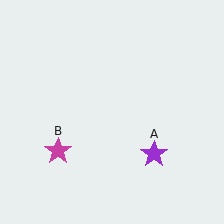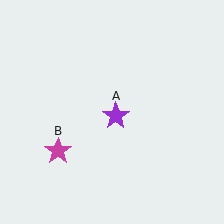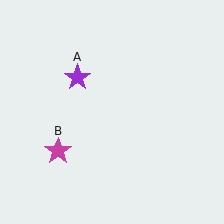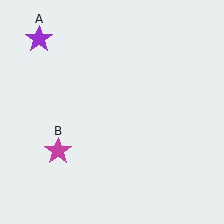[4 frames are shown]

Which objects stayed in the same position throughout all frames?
Magenta star (object B) remained stationary.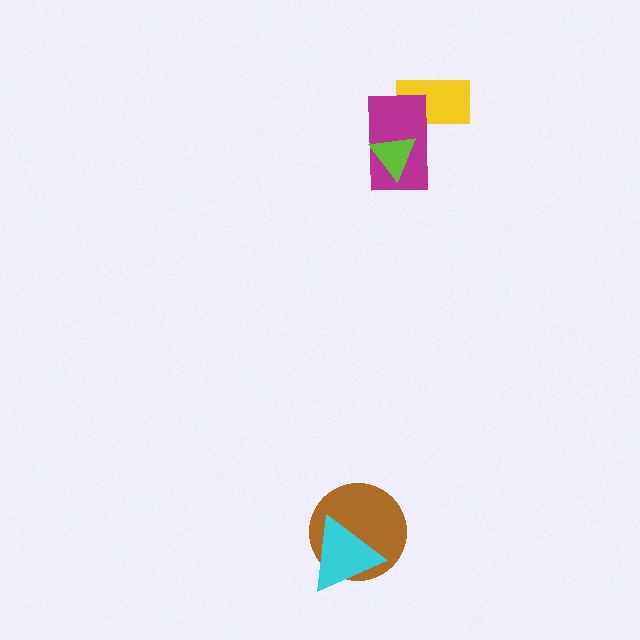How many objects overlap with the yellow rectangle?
1 object overlaps with the yellow rectangle.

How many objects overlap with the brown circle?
1 object overlaps with the brown circle.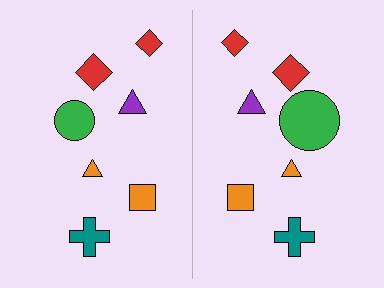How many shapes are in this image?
There are 14 shapes in this image.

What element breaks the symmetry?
The green circle on the right side has a different size than its mirror counterpart.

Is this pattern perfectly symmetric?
No, the pattern is not perfectly symmetric. The green circle on the right side has a different size than its mirror counterpart.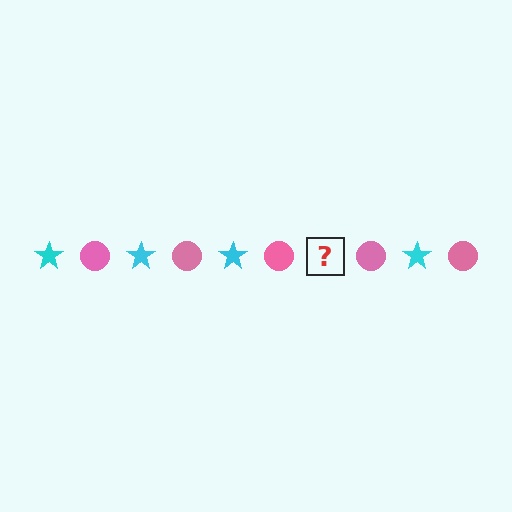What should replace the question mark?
The question mark should be replaced with a cyan star.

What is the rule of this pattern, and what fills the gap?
The rule is that the pattern alternates between cyan star and pink circle. The gap should be filled with a cyan star.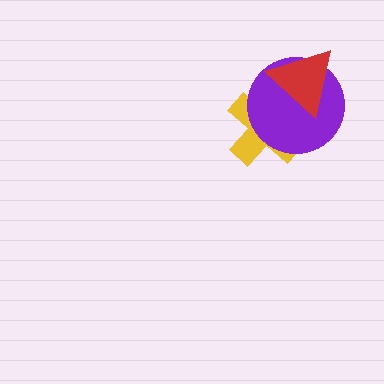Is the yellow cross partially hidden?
Yes, it is partially covered by another shape.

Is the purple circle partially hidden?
Yes, it is partially covered by another shape.